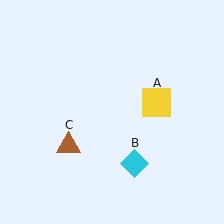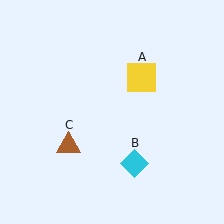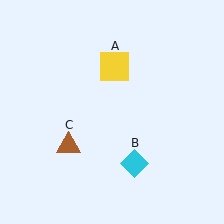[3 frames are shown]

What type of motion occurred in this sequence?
The yellow square (object A) rotated counterclockwise around the center of the scene.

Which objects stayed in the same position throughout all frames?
Cyan diamond (object B) and brown triangle (object C) remained stationary.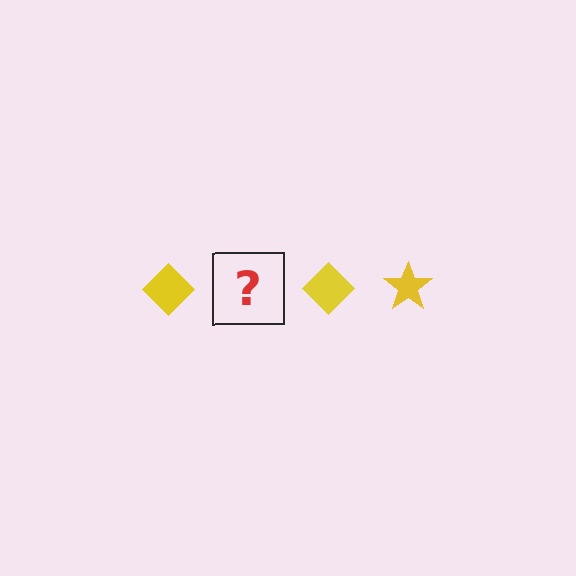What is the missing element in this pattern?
The missing element is a yellow star.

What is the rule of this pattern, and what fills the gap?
The rule is that the pattern cycles through diamond, star shapes in yellow. The gap should be filled with a yellow star.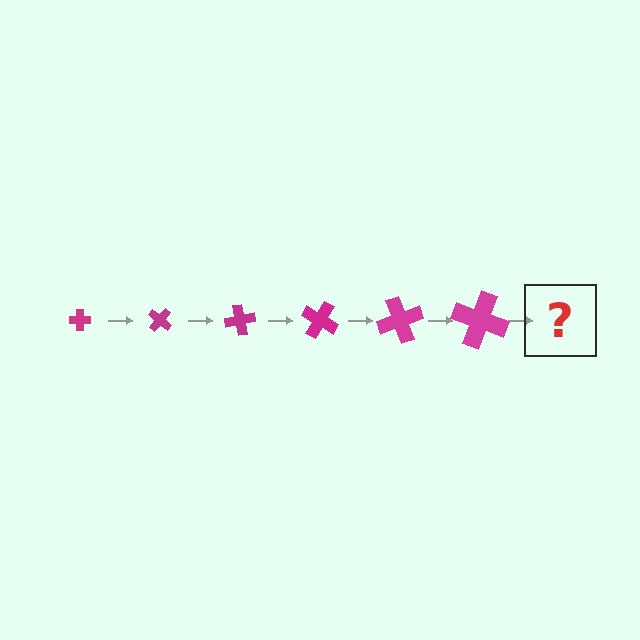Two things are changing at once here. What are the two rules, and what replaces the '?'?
The two rules are that the cross grows larger each step and it rotates 40 degrees each step. The '?' should be a cross, larger than the previous one and rotated 240 degrees from the start.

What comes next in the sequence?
The next element should be a cross, larger than the previous one and rotated 240 degrees from the start.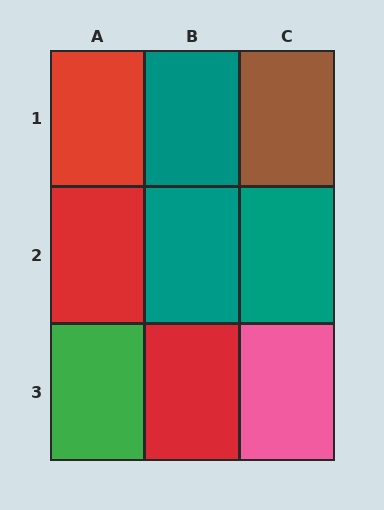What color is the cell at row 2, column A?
Red.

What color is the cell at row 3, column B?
Red.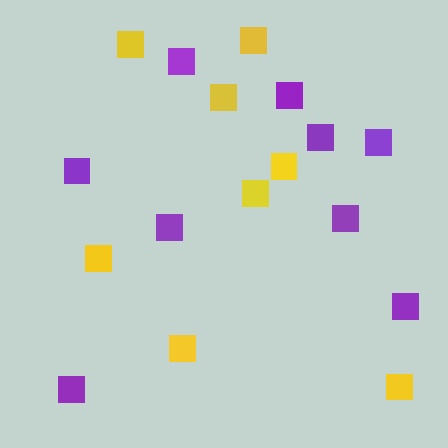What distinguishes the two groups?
There are 2 groups: one group of yellow squares (8) and one group of purple squares (9).